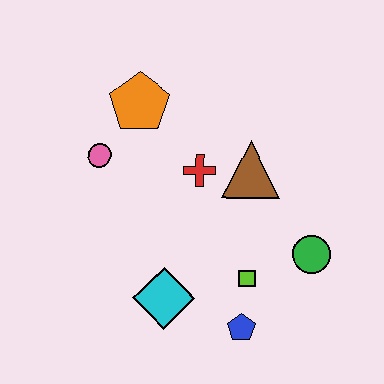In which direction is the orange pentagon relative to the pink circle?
The orange pentagon is above the pink circle.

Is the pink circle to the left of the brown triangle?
Yes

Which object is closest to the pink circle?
The orange pentagon is closest to the pink circle.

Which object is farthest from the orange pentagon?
The blue pentagon is farthest from the orange pentagon.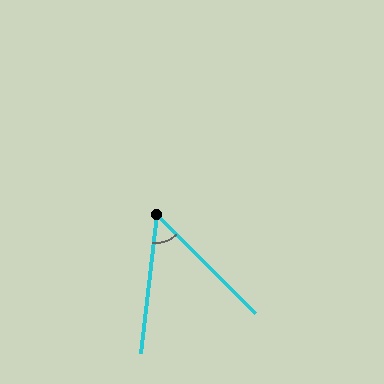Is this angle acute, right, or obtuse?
It is acute.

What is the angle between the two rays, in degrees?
Approximately 51 degrees.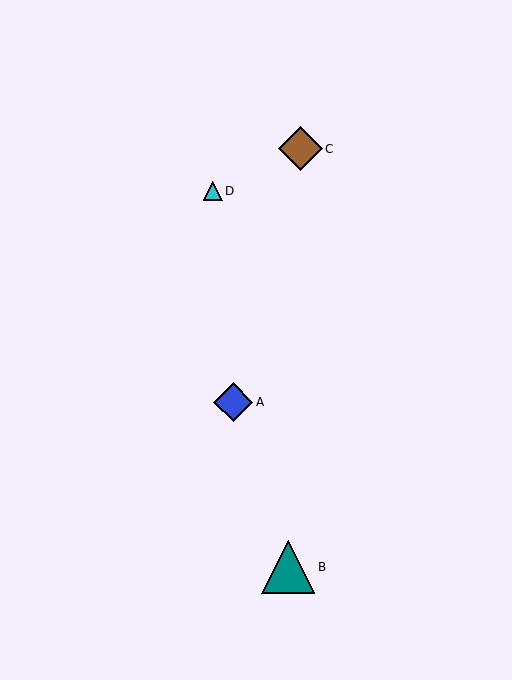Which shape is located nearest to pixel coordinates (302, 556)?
The teal triangle (labeled B) at (288, 567) is nearest to that location.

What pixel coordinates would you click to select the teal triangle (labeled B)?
Click at (288, 567) to select the teal triangle B.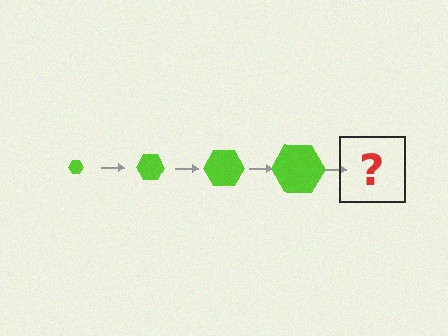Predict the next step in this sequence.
The next step is a lime hexagon, larger than the previous one.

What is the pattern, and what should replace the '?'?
The pattern is that the hexagon gets progressively larger each step. The '?' should be a lime hexagon, larger than the previous one.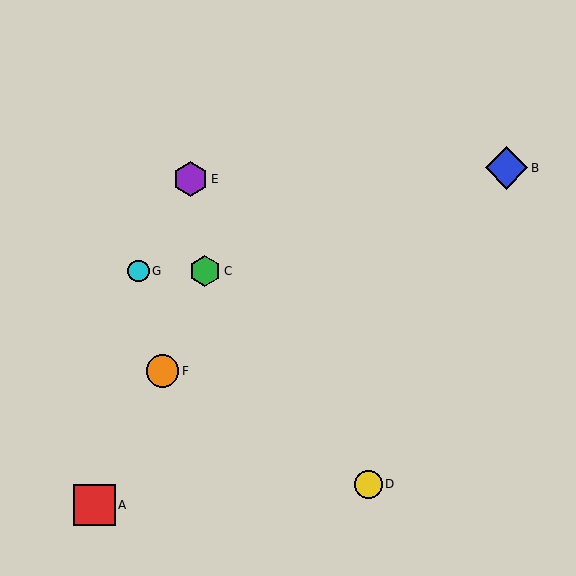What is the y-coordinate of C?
Object C is at y≈271.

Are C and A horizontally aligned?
No, C is at y≈271 and A is at y≈505.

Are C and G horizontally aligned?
Yes, both are at y≈271.